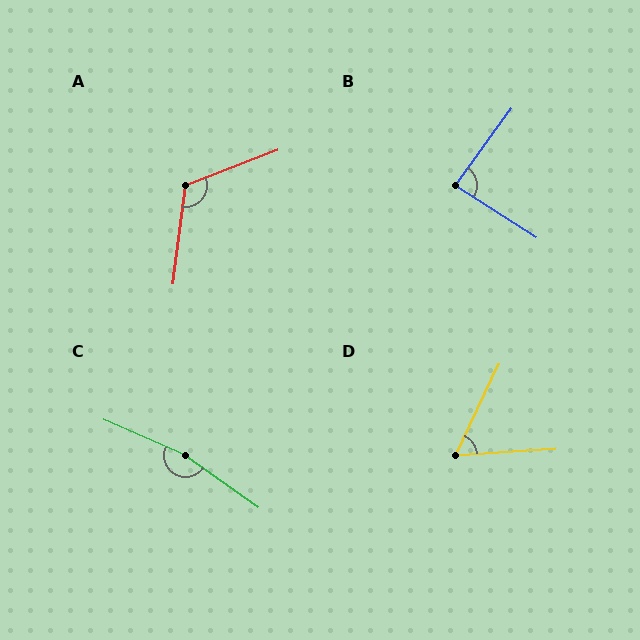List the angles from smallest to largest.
D (60°), B (86°), A (118°), C (168°).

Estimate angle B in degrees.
Approximately 86 degrees.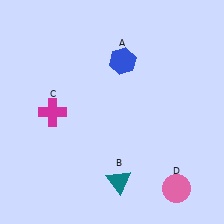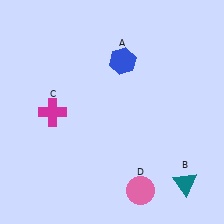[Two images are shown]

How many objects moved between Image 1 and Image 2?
2 objects moved between the two images.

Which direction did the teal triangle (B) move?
The teal triangle (B) moved right.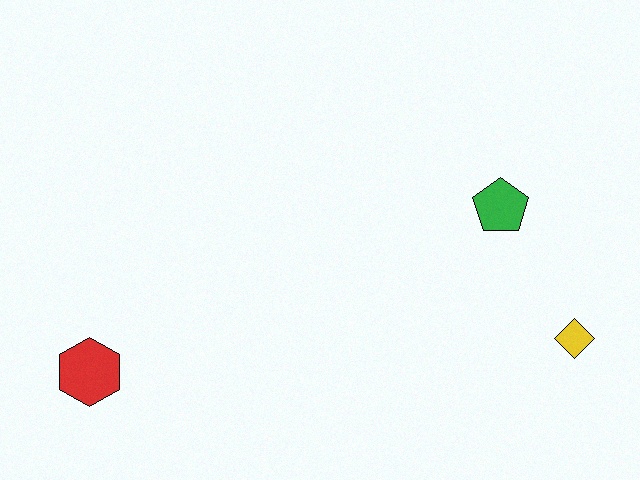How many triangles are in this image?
There are no triangles.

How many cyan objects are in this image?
There are no cyan objects.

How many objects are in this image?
There are 3 objects.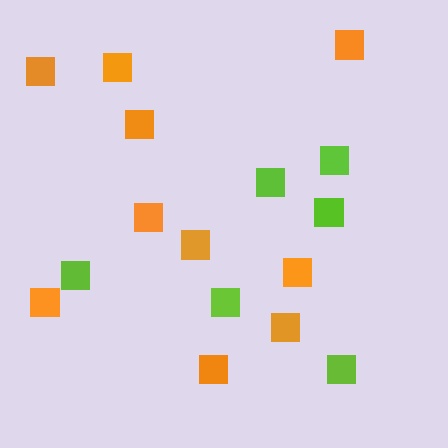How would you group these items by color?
There are 2 groups: one group of lime squares (6) and one group of orange squares (10).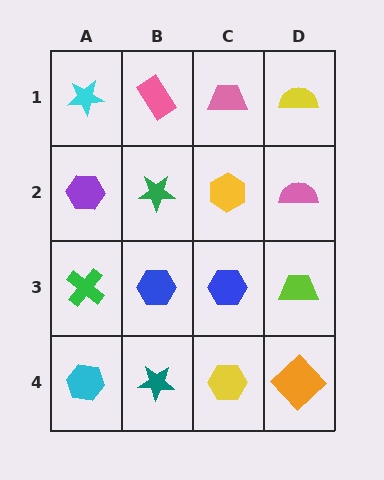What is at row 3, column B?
A blue hexagon.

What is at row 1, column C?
A pink trapezoid.